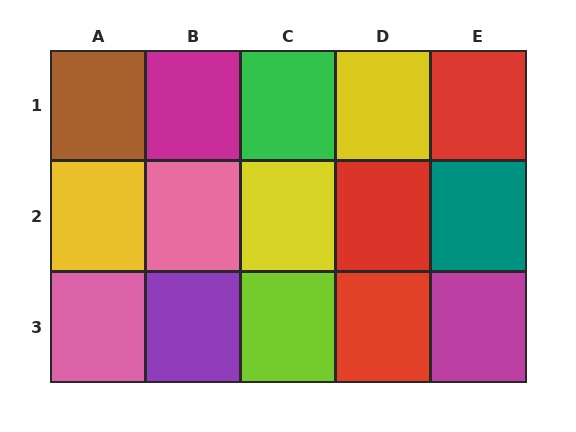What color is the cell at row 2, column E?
Teal.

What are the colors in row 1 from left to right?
Brown, magenta, green, yellow, red.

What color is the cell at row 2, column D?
Red.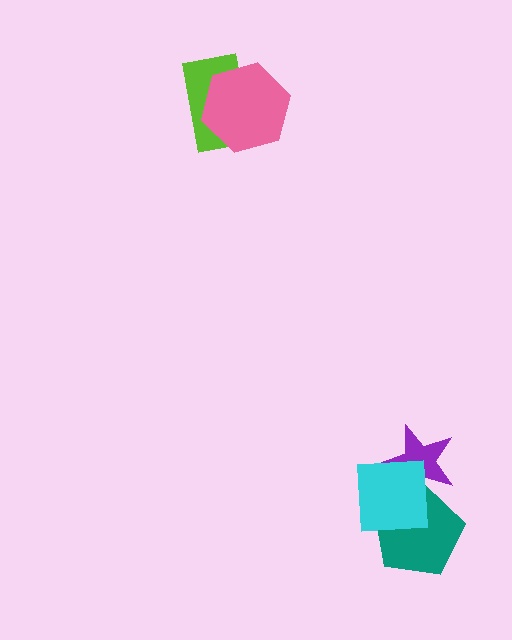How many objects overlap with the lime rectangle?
1 object overlaps with the lime rectangle.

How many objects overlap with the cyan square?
2 objects overlap with the cyan square.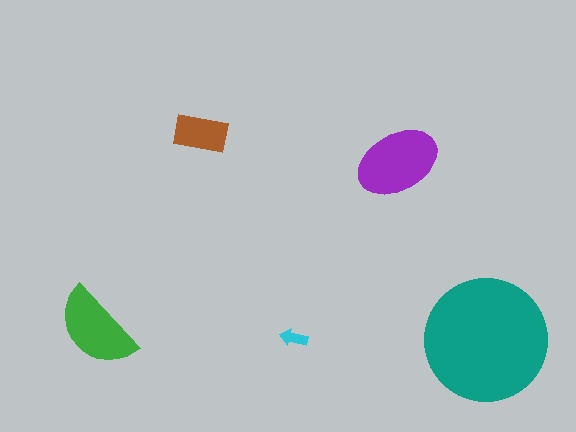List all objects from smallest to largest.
The cyan arrow, the brown rectangle, the green semicircle, the purple ellipse, the teal circle.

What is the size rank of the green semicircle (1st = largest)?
3rd.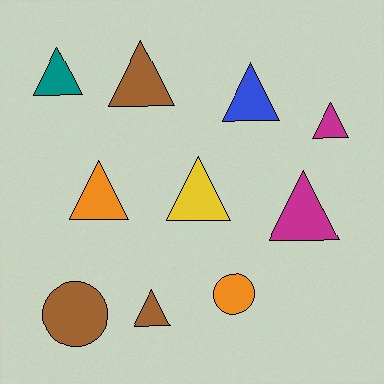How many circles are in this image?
There are 2 circles.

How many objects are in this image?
There are 10 objects.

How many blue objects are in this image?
There is 1 blue object.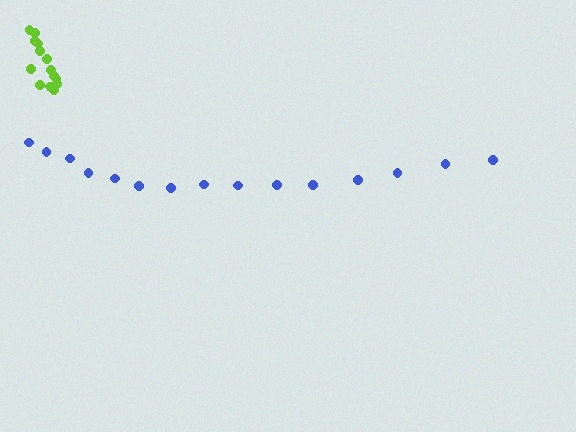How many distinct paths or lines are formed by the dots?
There are 2 distinct paths.